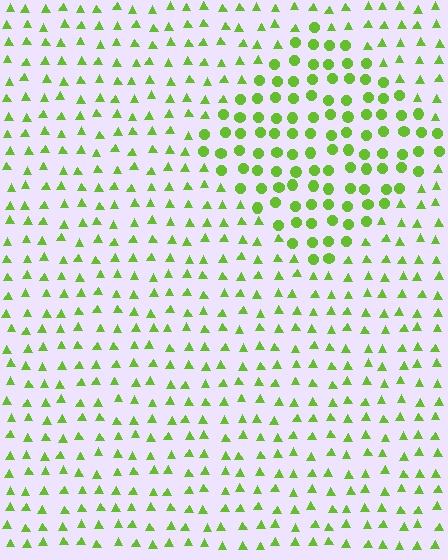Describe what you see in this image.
The image is filled with small lime elements arranged in a uniform grid. A diamond-shaped region contains circles, while the surrounding area contains triangles. The boundary is defined purely by the change in element shape.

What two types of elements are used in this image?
The image uses circles inside the diamond region and triangles outside it.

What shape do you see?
I see a diamond.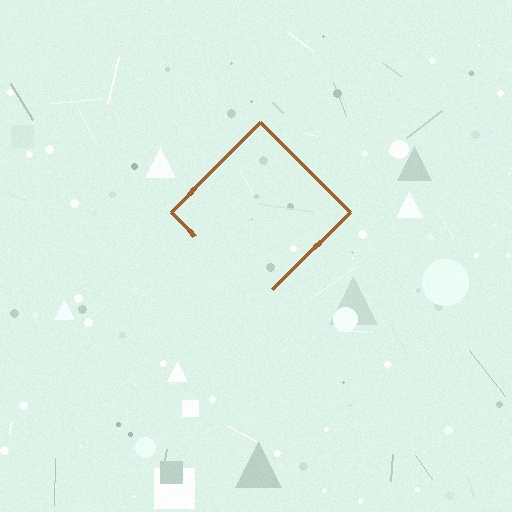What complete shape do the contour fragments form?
The contour fragments form a diamond.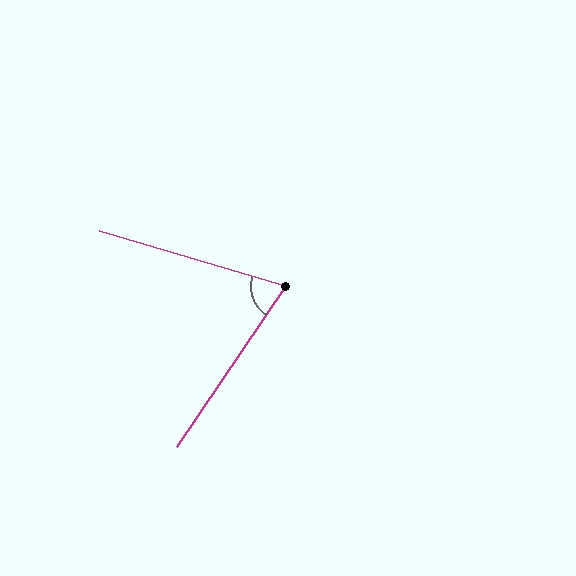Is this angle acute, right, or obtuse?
It is acute.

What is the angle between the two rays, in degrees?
Approximately 72 degrees.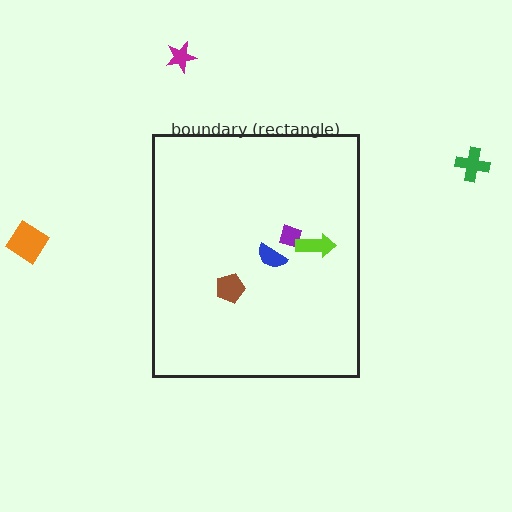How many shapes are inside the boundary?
4 inside, 3 outside.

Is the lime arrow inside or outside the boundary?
Inside.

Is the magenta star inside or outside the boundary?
Outside.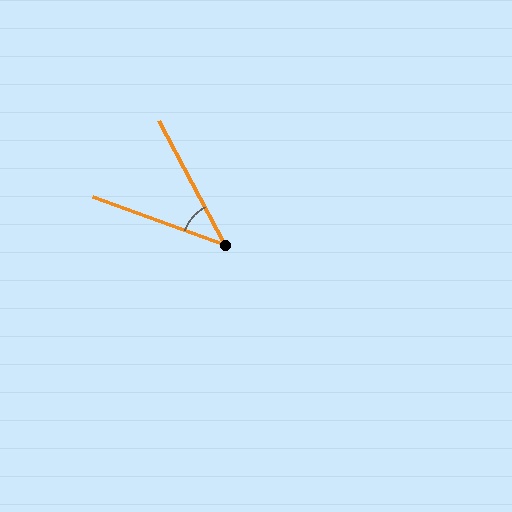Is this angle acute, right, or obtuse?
It is acute.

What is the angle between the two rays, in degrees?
Approximately 42 degrees.